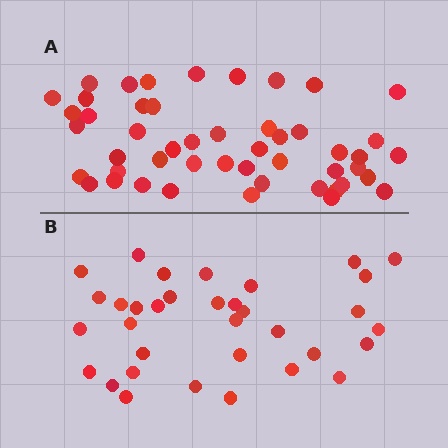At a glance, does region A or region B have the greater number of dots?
Region A (the top region) has more dots.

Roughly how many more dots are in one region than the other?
Region A has approximately 15 more dots than region B.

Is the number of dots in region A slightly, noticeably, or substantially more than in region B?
Region A has noticeably more, but not dramatically so. The ratio is roughly 1.4 to 1.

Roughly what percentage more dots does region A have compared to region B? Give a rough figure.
About 45% more.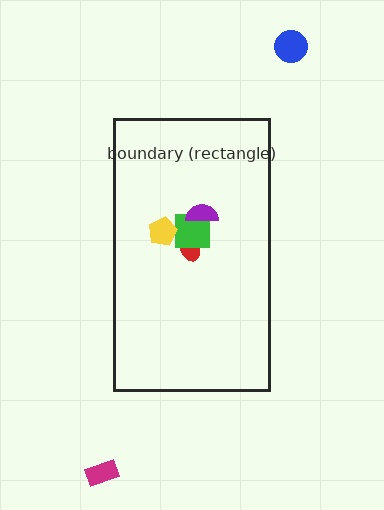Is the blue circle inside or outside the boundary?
Outside.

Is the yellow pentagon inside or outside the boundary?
Inside.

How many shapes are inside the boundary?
4 inside, 2 outside.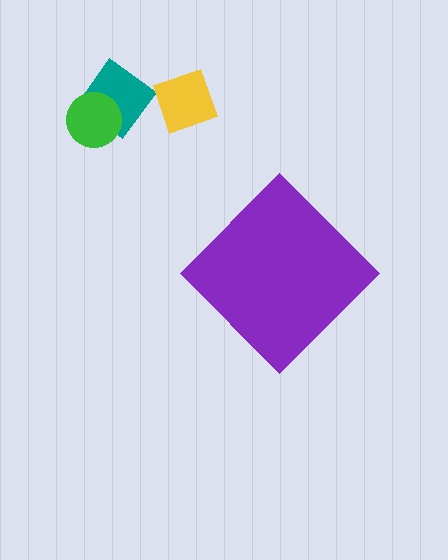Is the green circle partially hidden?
No, the green circle is fully visible.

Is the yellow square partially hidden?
No, the yellow square is fully visible.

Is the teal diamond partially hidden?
No, the teal diamond is fully visible.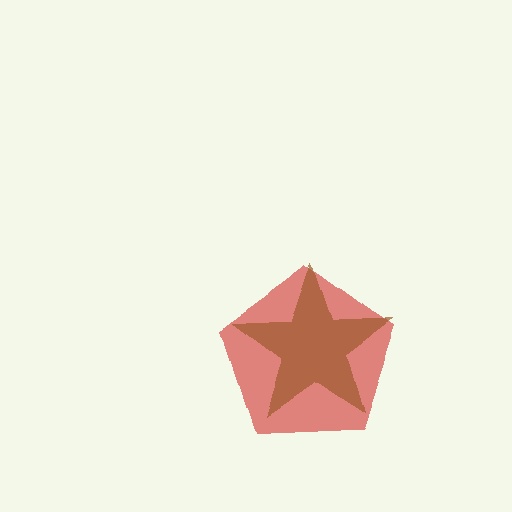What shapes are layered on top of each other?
The layered shapes are: a red pentagon, a brown star.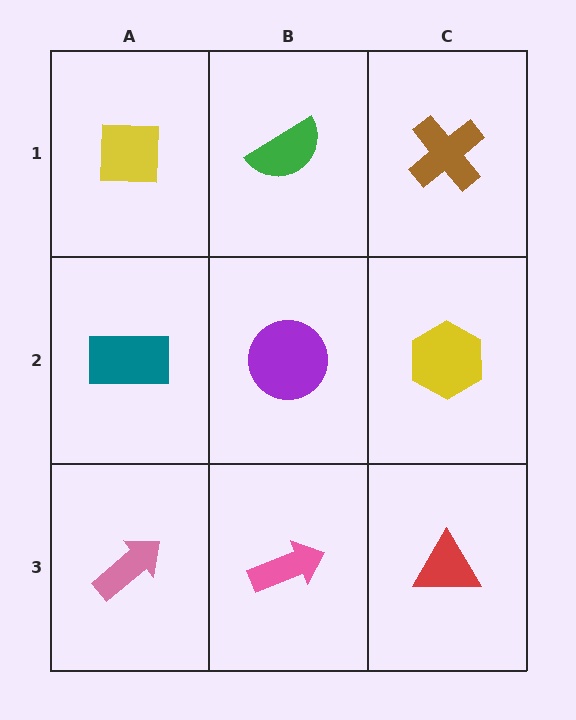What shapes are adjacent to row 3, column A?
A teal rectangle (row 2, column A), a pink arrow (row 3, column B).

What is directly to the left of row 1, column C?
A green semicircle.